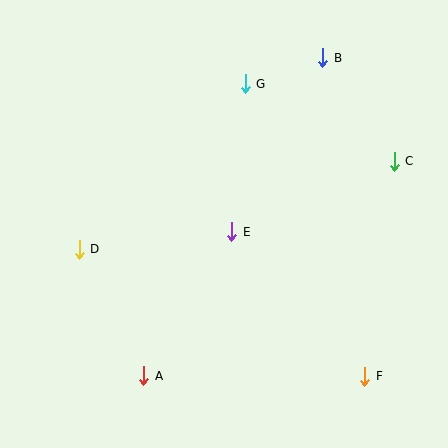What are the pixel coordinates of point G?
Point G is at (245, 84).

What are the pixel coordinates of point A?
Point A is at (144, 376).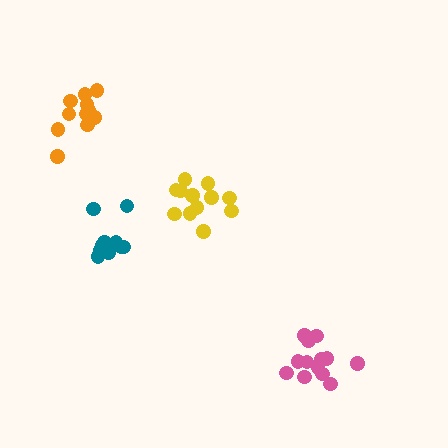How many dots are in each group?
Group 1: 12 dots, Group 2: 13 dots, Group 3: 12 dots, Group 4: 11 dots (48 total).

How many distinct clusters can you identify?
There are 4 distinct clusters.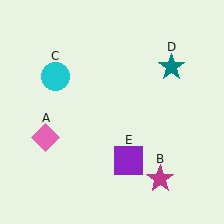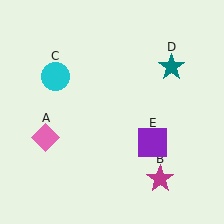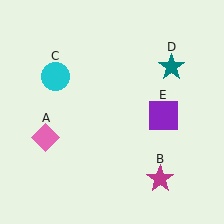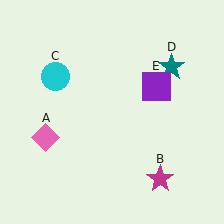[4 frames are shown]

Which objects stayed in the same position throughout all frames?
Pink diamond (object A) and magenta star (object B) and cyan circle (object C) and teal star (object D) remained stationary.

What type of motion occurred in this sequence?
The purple square (object E) rotated counterclockwise around the center of the scene.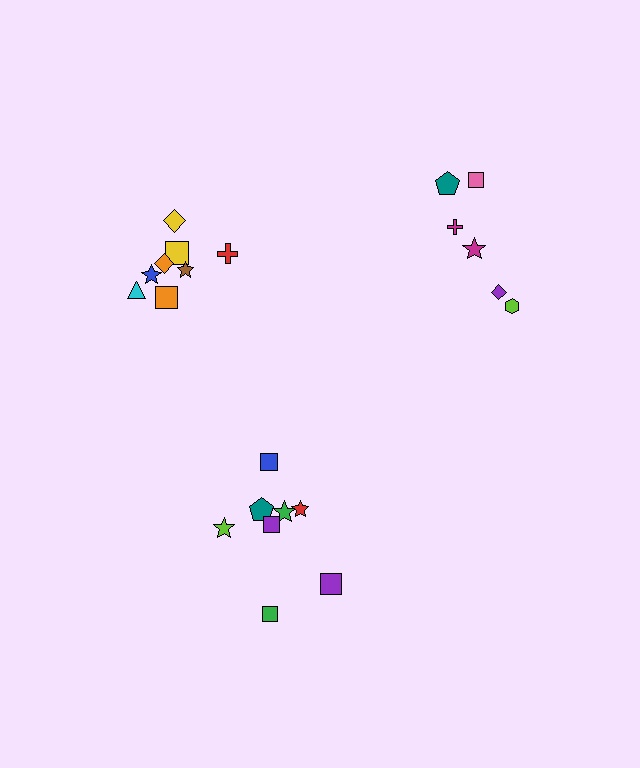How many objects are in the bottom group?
There are 8 objects.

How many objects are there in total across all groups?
There are 22 objects.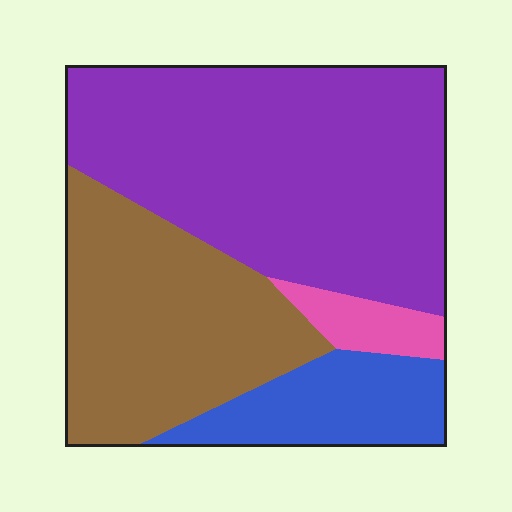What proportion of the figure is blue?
Blue takes up about one eighth (1/8) of the figure.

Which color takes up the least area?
Pink, at roughly 5%.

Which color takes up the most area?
Purple, at roughly 50%.